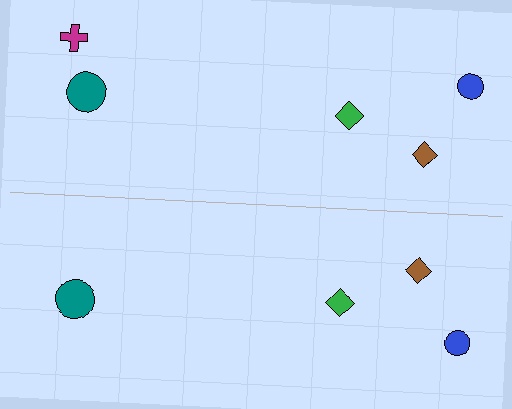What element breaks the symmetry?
A magenta cross is missing from the bottom side.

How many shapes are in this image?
There are 9 shapes in this image.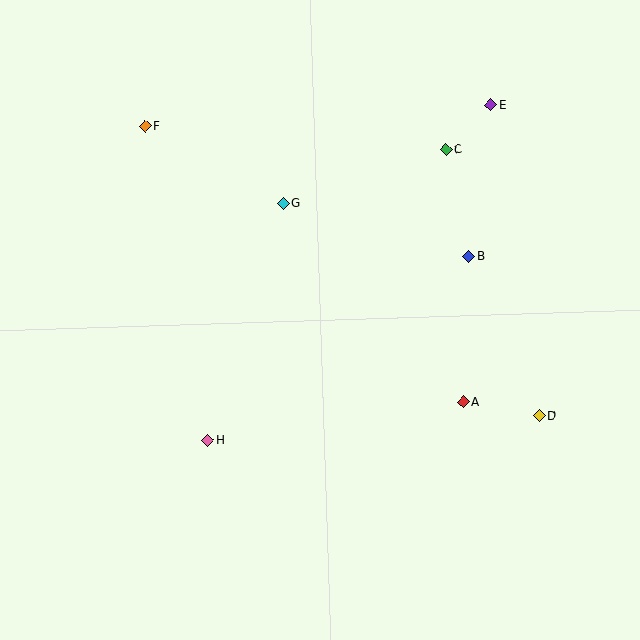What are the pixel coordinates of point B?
Point B is at (469, 256).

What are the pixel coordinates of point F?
Point F is at (145, 126).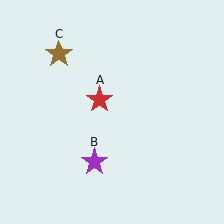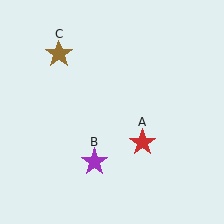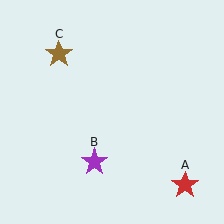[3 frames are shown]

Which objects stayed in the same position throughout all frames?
Purple star (object B) and brown star (object C) remained stationary.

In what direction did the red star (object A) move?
The red star (object A) moved down and to the right.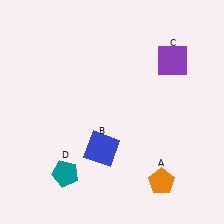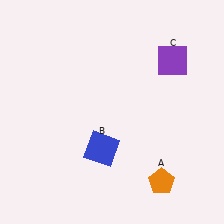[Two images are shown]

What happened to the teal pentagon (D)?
The teal pentagon (D) was removed in Image 2. It was in the bottom-left area of Image 1.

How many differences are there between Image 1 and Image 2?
There is 1 difference between the two images.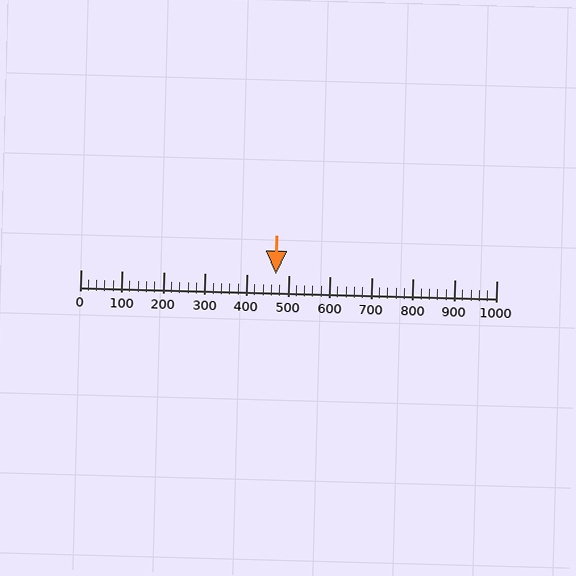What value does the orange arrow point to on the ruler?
The orange arrow points to approximately 470.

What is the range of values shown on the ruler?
The ruler shows values from 0 to 1000.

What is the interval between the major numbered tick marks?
The major tick marks are spaced 100 units apart.